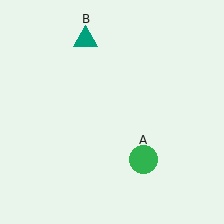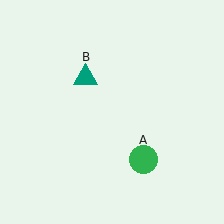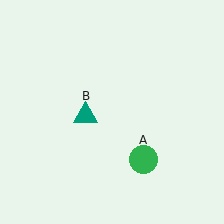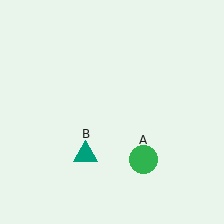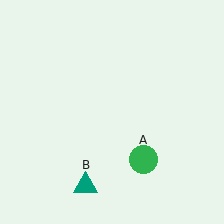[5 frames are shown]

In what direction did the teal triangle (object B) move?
The teal triangle (object B) moved down.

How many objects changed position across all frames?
1 object changed position: teal triangle (object B).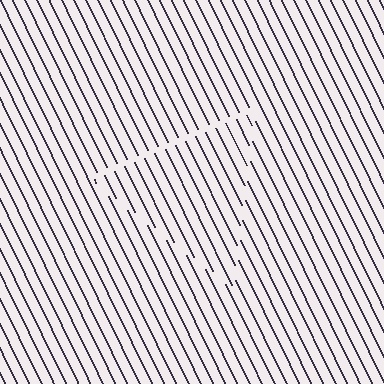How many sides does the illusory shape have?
3 sides — the line-ends trace a triangle.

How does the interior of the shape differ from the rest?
The interior of the shape contains the same grating, shifted by half a period — the contour is defined by the phase discontinuity where line-ends from the inner and outer gratings abut.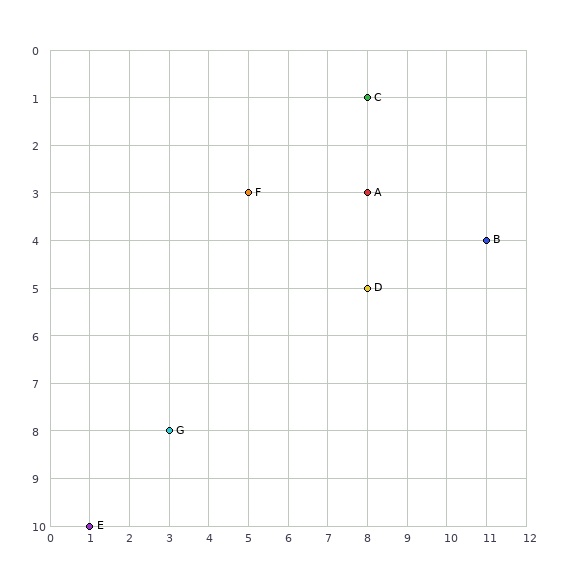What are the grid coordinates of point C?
Point C is at grid coordinates (8, 1).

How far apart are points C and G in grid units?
Points C and G are 5 columns and 7 rows apart (about 8.6 grid units diagonally).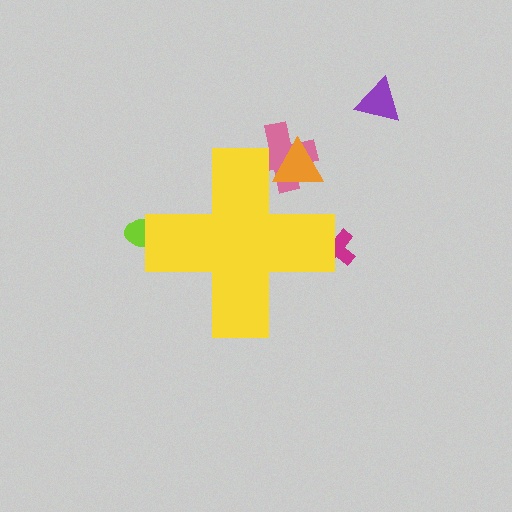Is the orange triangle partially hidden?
Yes, the orange triangle is partially hidden behind the yellow cross.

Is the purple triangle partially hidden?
No, the purple triangle is fully visible.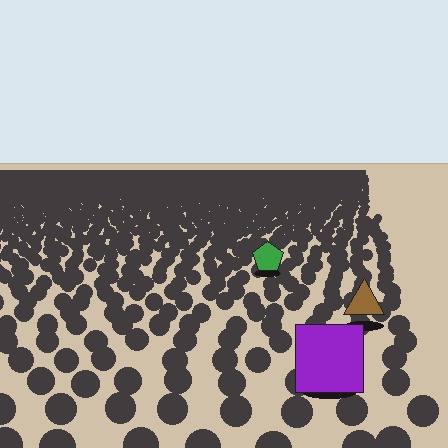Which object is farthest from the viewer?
The green pentagon is farthest from the viewer. It appears smaller and the ground texture around it is denser.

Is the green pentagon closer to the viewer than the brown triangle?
No. The brown triangle is closer — you can tell from the texture gradient: the ground texture is coarser near it.